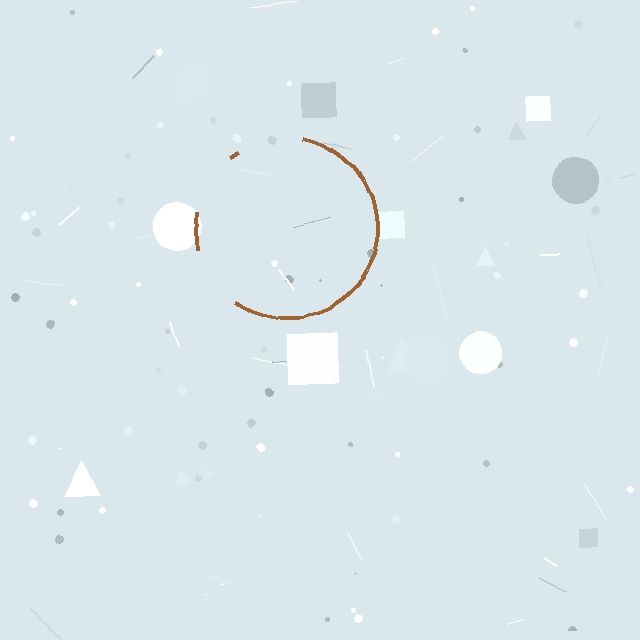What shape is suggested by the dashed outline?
The dashed outline suggests a circle.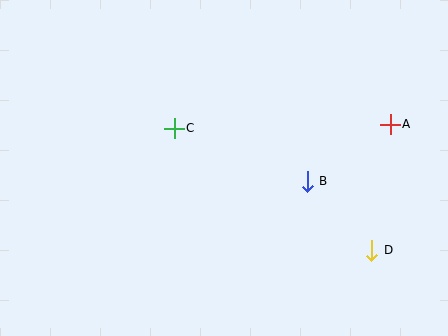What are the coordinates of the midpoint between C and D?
The midpoint between C and D is at (273, 189).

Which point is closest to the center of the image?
Point C at (174, 128) is closest to the center.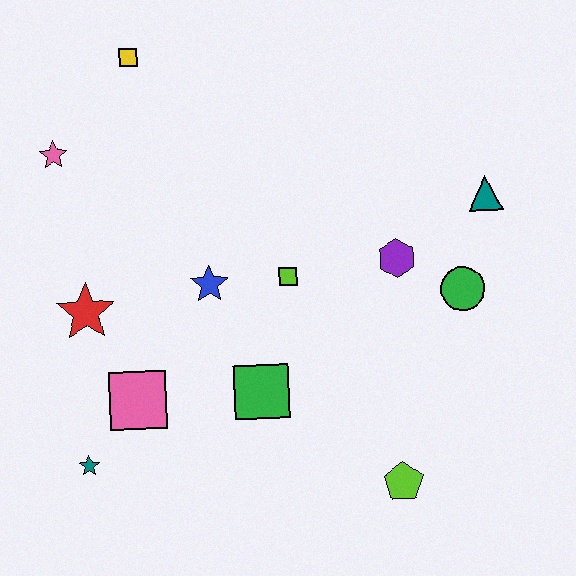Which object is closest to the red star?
The pink square is closest to the red star.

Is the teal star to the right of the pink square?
No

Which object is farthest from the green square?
The yellow square is farthest from the green square.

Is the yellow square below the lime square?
No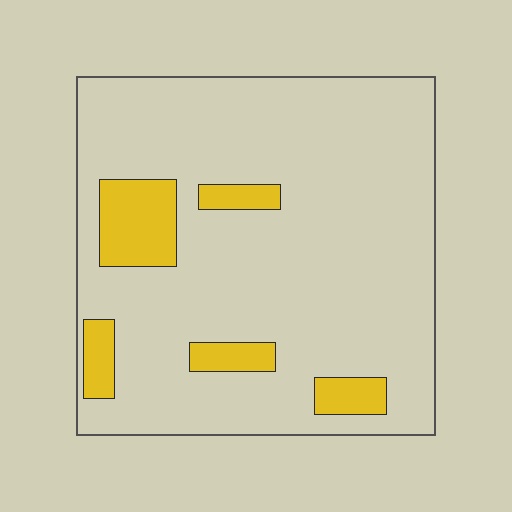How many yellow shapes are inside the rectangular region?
5.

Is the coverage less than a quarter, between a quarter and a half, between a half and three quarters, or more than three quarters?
Less than a quarter.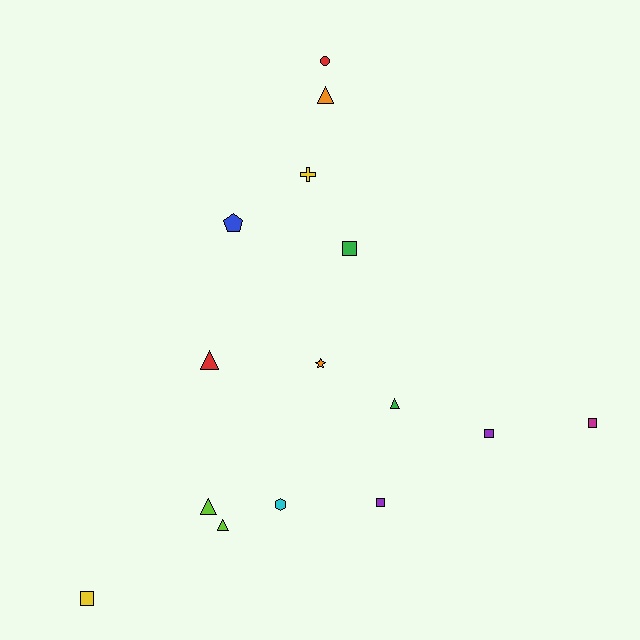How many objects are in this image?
There are 15 objects.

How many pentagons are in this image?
There is 1 pentagon.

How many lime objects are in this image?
There are 2 lime objects.